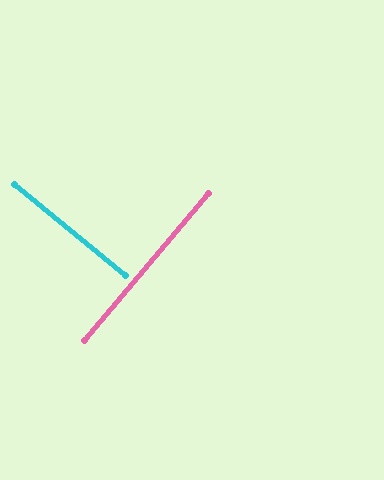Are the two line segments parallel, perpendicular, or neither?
Perpendicular — they meet at approximately 89°.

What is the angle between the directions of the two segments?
Approximately 89 degrees.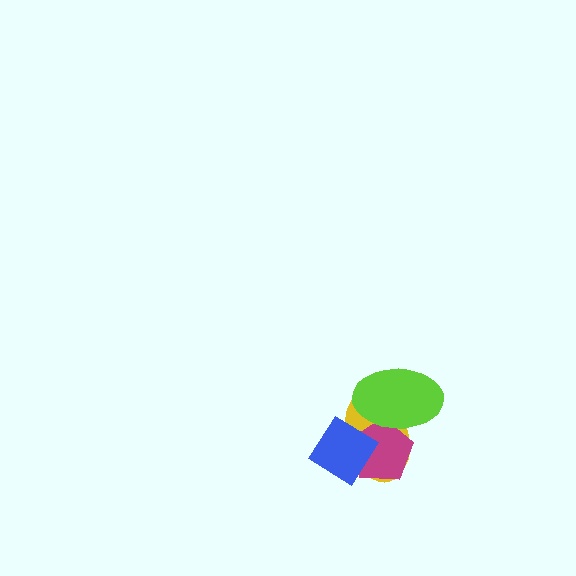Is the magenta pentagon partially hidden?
Yes, it is partially covered by another shape.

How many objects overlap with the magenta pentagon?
3 objects overlap with the magenta pentagon.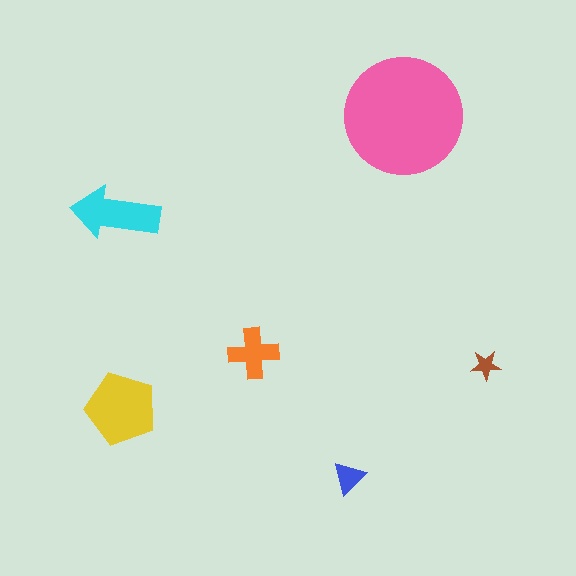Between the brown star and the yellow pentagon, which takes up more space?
The yellow pentagon.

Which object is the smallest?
The brown star.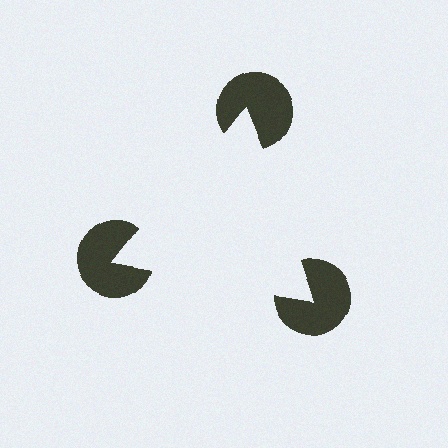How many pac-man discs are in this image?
There are 3 — one at each vertex of the illusory triangle.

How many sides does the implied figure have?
3 sides.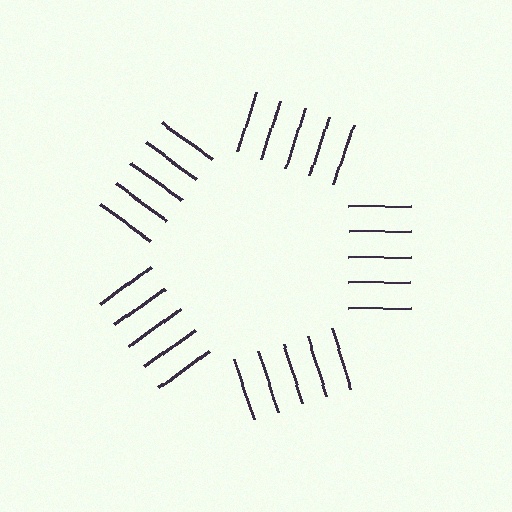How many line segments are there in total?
25 — 5 along each of the 5 edges.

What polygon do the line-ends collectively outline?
An illusory pentagon — the line segments terminate on its edges but no continuous stroke is drawn.